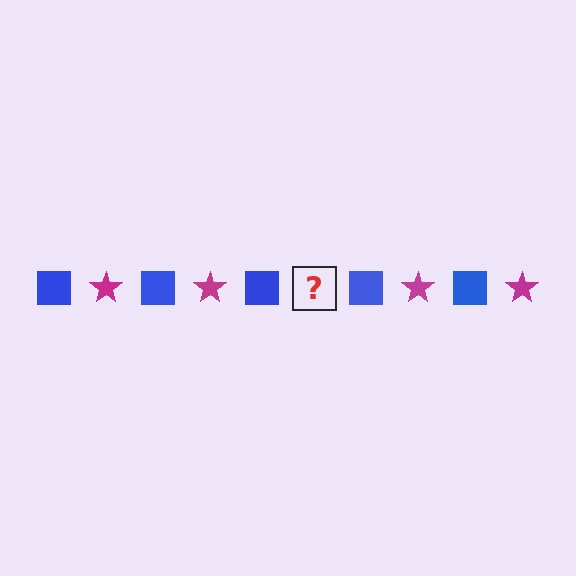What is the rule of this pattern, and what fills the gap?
The rule is that the pattern alternates between blue square and magenta star. The gap should be filled with a magenta star.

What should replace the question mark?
The question mark should be replaced with a magenta star.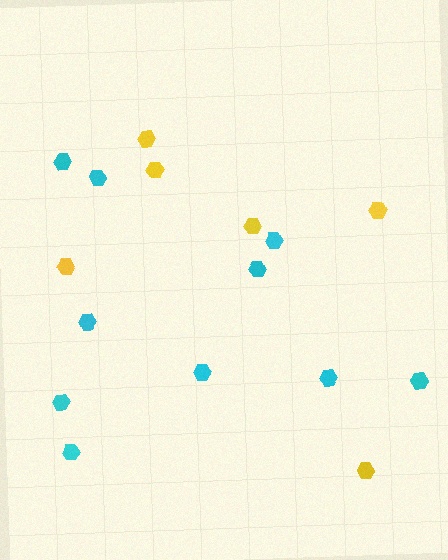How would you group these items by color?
There are 2 groups: one group of cyan hexagons (10) and one group of yellow hexagons (6).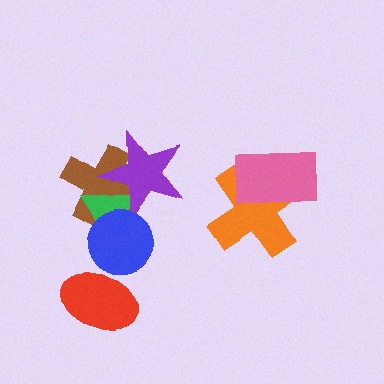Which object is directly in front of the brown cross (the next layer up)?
The green triangle is directly in front of the brown cross.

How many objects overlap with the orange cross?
1 object overlaps with the orange cross.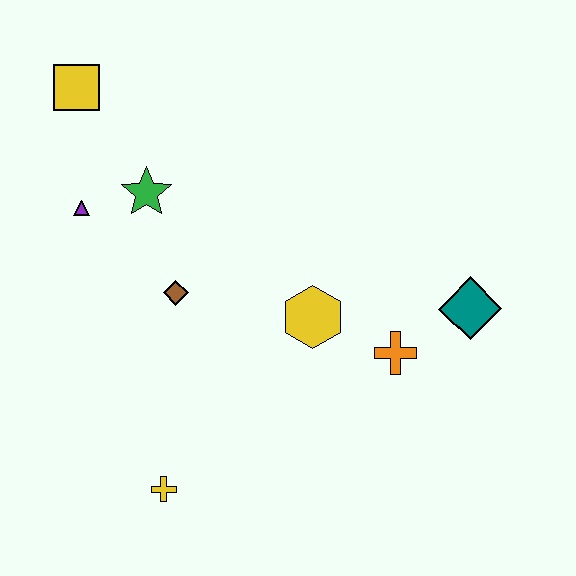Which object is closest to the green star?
The purple triangle is closest to the green star.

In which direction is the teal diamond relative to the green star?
The teal diamond is to the right of the green star.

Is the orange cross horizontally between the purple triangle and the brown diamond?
No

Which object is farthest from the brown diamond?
The teal diamond is farthest from the brown diamond.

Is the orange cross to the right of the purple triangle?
Yes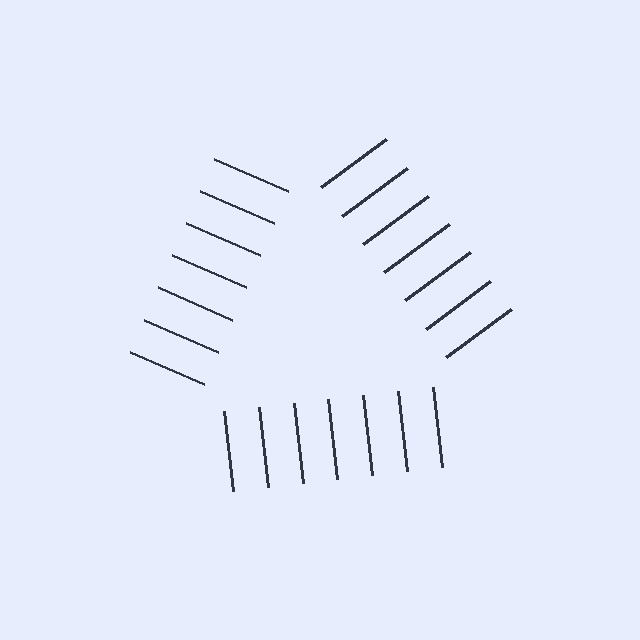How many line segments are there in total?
21 — 7 along each of the 3 edges.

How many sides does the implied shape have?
3 sides — the line-ends trace a triangle.